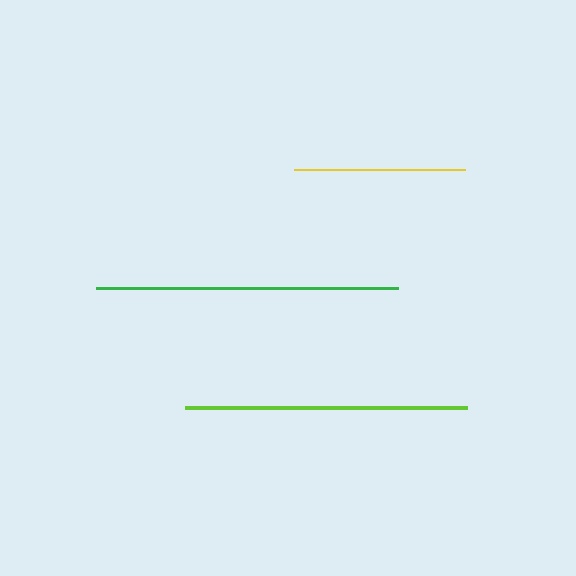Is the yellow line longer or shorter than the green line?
The green line is longer than the yellow line.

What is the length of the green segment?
The green segment is approximately 302 pixels long.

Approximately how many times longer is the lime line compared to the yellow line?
The lime line is approximately 1.6 times the length of the yellow line.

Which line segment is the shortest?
The yellow line is the shortest at approximately 171 pixels.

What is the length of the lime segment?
The lime segment is approximately 282 pixels long.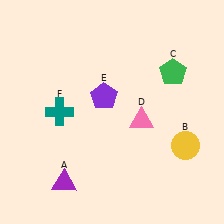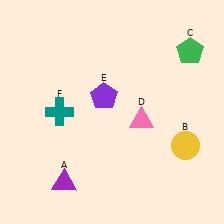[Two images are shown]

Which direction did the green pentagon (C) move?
The green pentagon (C) moved up.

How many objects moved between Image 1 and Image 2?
1 object moved between the two images.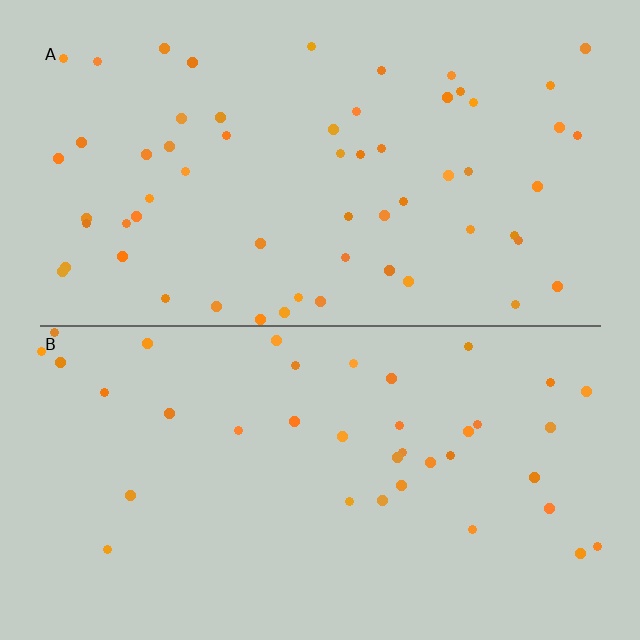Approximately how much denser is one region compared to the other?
Approximately 1.6× — region A over region B.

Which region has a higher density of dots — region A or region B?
A (the top).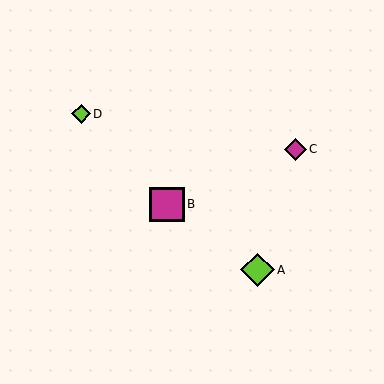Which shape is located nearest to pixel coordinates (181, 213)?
The magenta square (labeled B) at (167, 204) is nearest to that location.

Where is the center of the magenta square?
The center of the magenta square is at (167, 204).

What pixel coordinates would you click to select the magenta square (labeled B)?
Click at (167, 204) to select the magenta square B.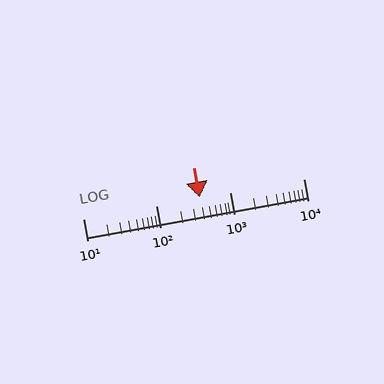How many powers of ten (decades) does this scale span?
The scale spans 3 decades, from 10 to 10000.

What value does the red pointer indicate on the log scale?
The pointer indicates approximately 390.